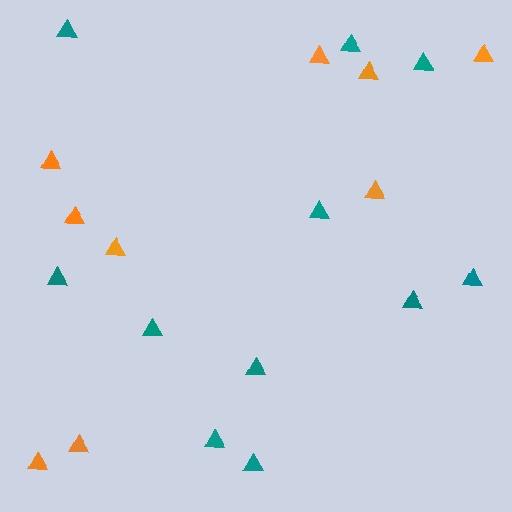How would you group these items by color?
There are 2 groups: one group of orange triangles (9) and one group of teal triangles (11).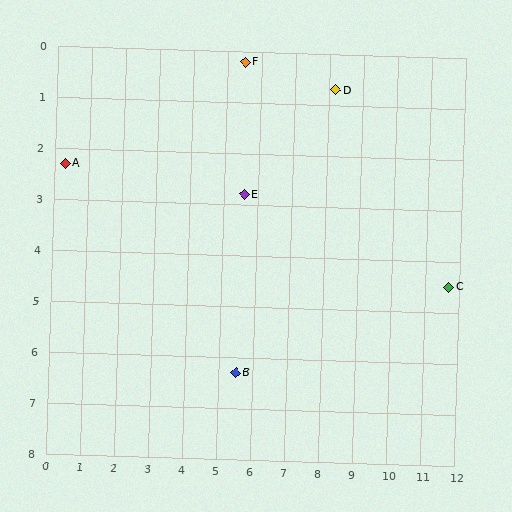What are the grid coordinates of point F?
Point F is at approximately (5.5, 0.2).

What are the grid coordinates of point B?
Point B is at approximately (5.5, 6.3).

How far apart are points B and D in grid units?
Points B and D are about 6.2 grid units apart.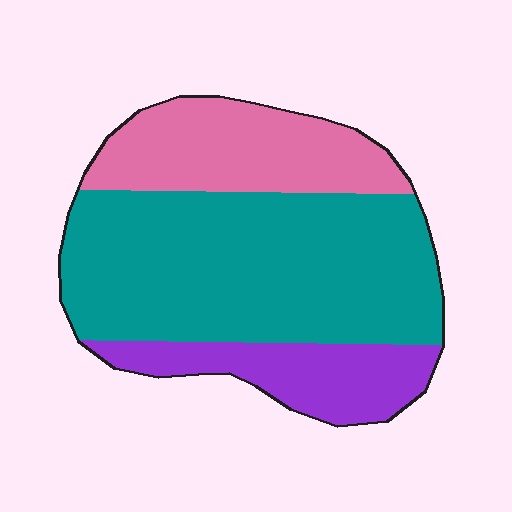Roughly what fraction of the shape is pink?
Pink covers 25% of the shape.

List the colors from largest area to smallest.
From largest to smallest: teal, pink, purple.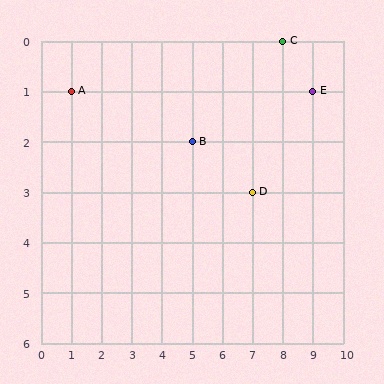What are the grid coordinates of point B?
Point B is at grid coordinates (5, 2).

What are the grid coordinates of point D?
Point D is at grid coordinates (7, 3).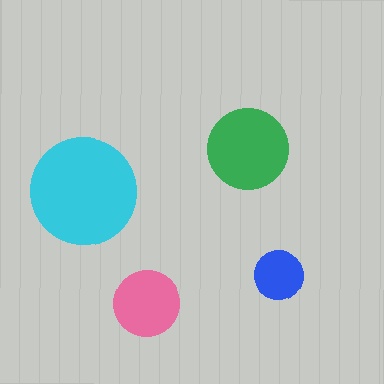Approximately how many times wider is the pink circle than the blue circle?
About 1.5 times wider.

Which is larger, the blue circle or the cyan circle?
The cyan one.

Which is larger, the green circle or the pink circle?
The green one.